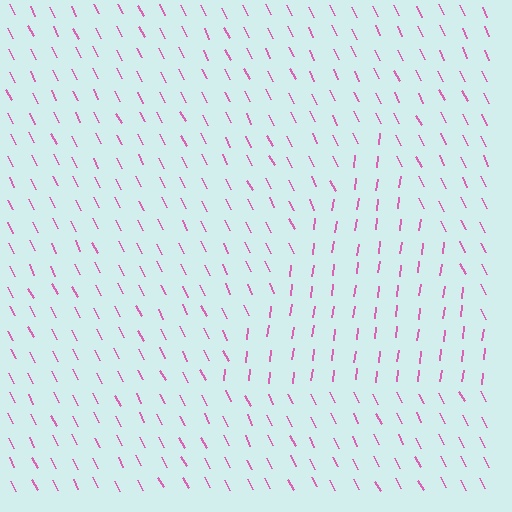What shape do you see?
I see a triangle.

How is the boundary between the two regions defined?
The boundary is defined purely by a change in line orientation (approximately 33 degrees difference). All lines are the same color and thickness.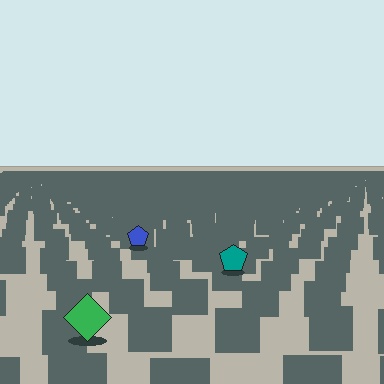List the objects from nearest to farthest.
From nearest to farthest: the green diamond, the teal pentagon, the blue pentagon.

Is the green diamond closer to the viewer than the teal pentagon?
Yes. The green diamond is closer — you can tell from the texture gradient: the ground texture is coarser near it.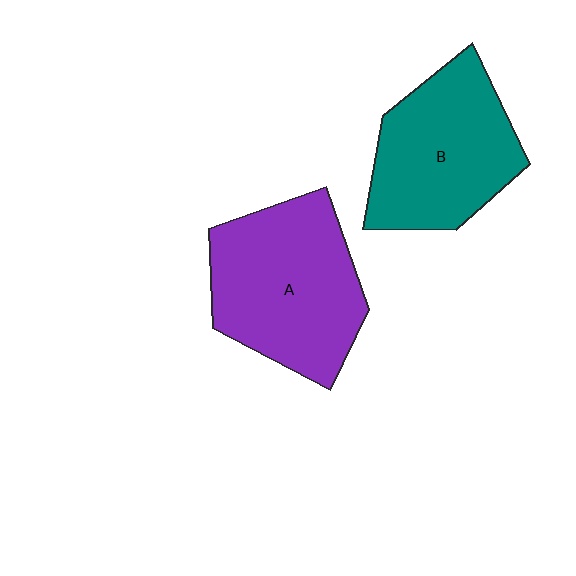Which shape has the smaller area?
Shape B (teal).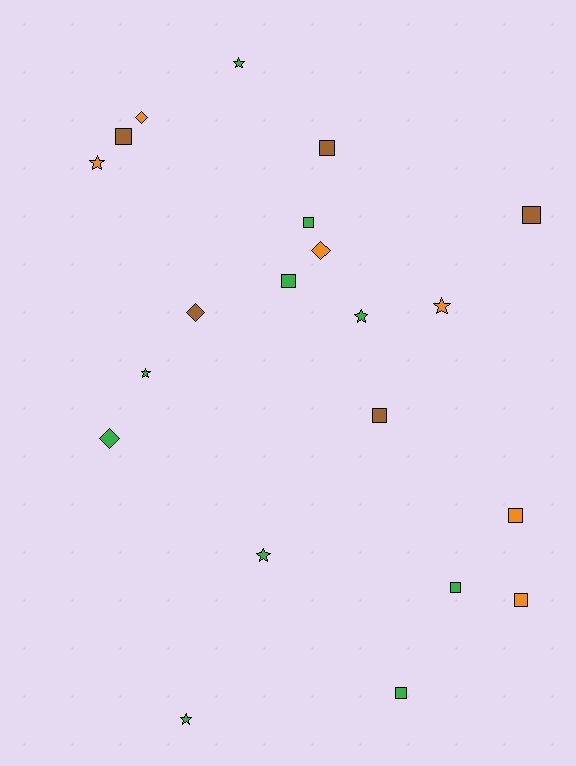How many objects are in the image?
There are 21 objects.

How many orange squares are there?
There are 2 orange squares.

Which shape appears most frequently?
Square, with 10 objects.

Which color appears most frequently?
Green, with 10 objects.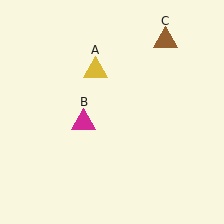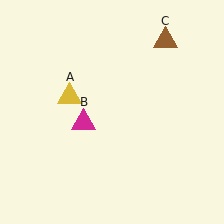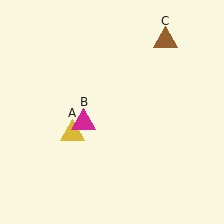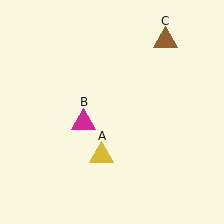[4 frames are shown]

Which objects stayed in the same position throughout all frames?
Magenta triangle (object B) and brown triangle (object C) remained stationary.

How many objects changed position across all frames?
1 object changed position: yellow triangle (object A).